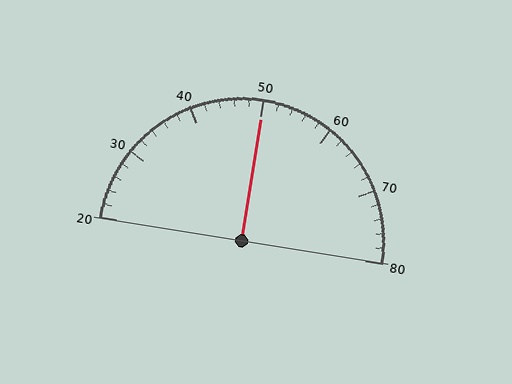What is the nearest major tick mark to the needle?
The nearest major tick mark is 50.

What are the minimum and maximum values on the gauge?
The gauge ranges from 20 to 80.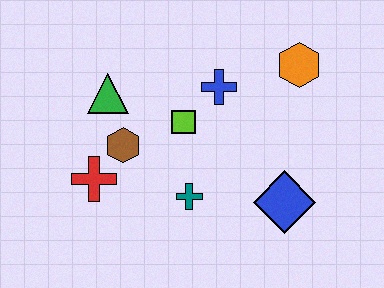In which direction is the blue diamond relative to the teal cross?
The blue diamond is to the right of the teal cross.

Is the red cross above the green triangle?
No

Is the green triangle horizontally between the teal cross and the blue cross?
No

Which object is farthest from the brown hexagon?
The orange hexagon is farthest from the brown hexagon.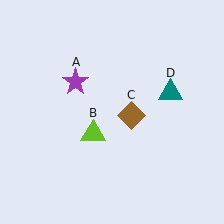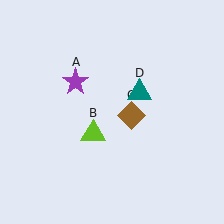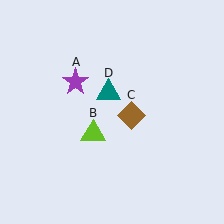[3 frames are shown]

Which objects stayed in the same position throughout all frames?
Purple star (object A) and lime triangle (object B) and brown diamond (object C) remained stationary.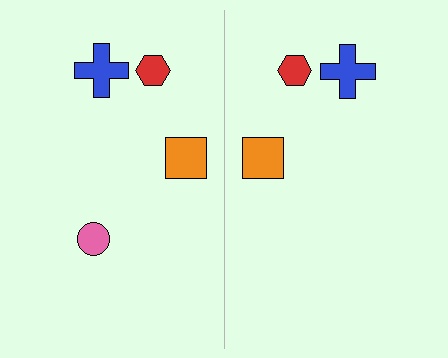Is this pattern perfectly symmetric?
No, the pattern is not perfectly symmetric. A pink circle is missing from the right side.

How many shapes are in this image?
There are 7 shapes in this image.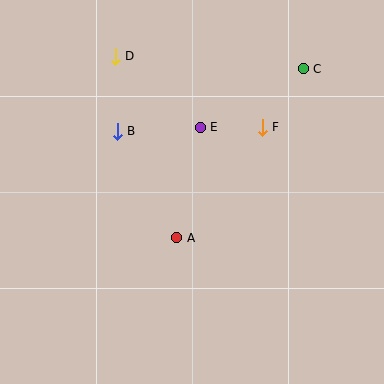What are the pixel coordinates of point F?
Point F is at (262, 127).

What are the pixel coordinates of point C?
Point C is at (303, 69).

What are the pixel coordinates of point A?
Point A is at (177, 238).